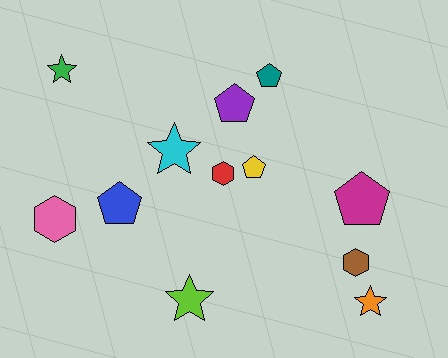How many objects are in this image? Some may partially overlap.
There are 12 objects.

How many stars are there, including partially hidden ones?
There are 4 stars.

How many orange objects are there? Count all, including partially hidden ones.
There is 1 orange object.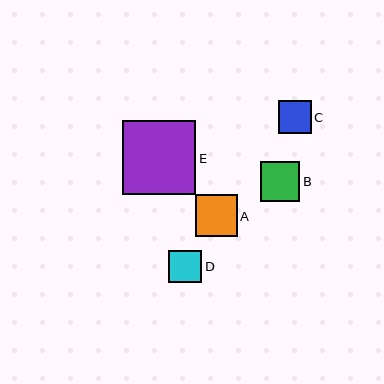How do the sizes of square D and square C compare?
Square D and square C are approximately the same size.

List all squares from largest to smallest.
From largest to smallest: E, A, B, D, C.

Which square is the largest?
Square E is the largest with a size of approximately 73 pixels.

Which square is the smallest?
Square C is the smallest with a size of approximately 33 pixels.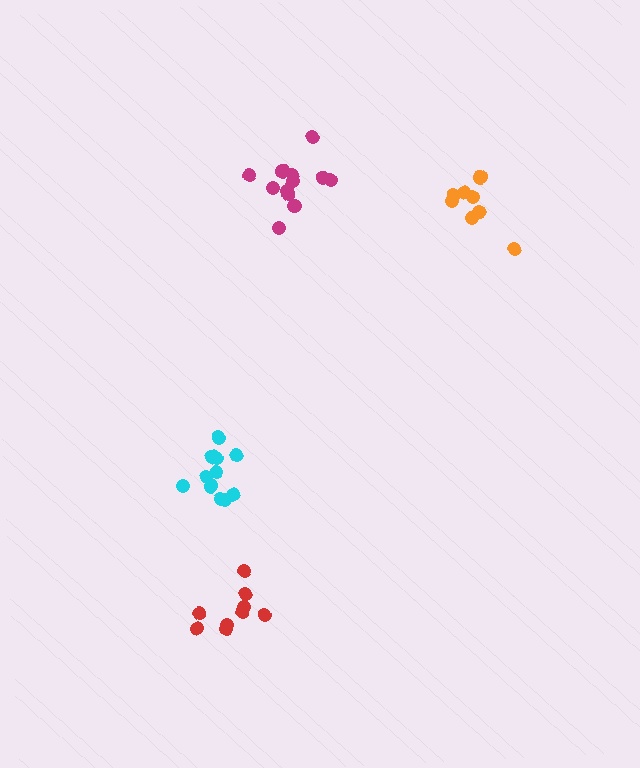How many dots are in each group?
Group 1: 8 dots, Group 2: 12 dots, Group 3: 12 dots, Group 4: 9 dots (41 total).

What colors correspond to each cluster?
The clusters are colored: orange, cyan, magenta, red.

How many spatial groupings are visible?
There are 4 spatial groupings.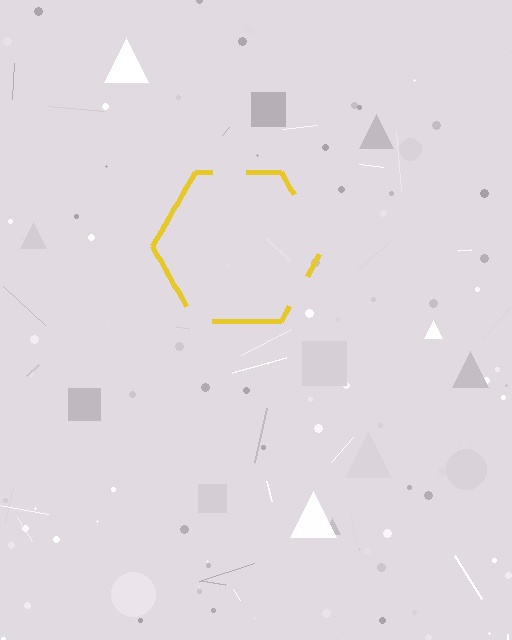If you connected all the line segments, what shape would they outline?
They would outline a hexagon.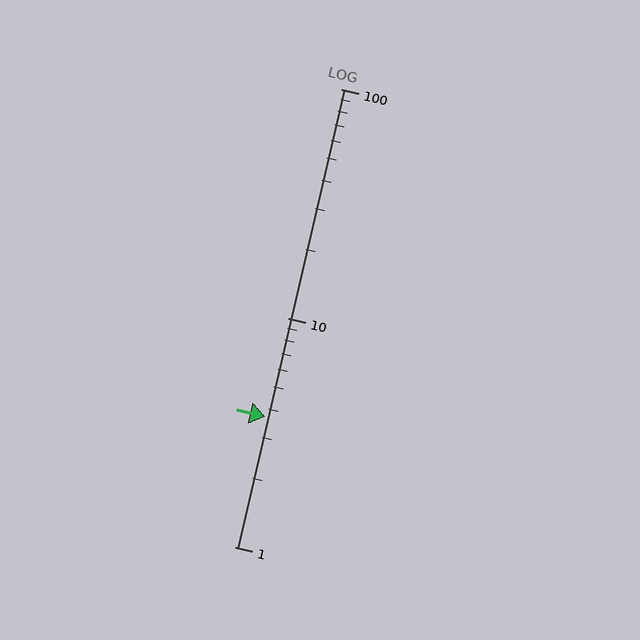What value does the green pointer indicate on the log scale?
The pointer indicates approximately 3.7.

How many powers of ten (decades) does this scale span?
The scale spans 2 decades, from 1 to 100.